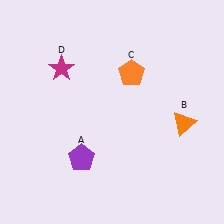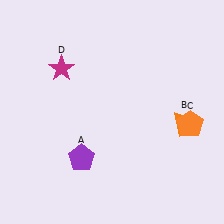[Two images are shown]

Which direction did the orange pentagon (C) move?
The orange pentagon (C) moved right.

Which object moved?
The orange pentagon (C) moved right.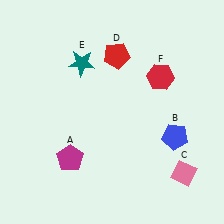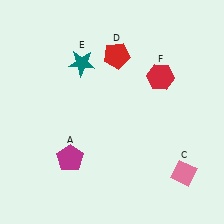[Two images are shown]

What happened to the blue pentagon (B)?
The blue pentagon (B) was removed in Image 2. It was in the bottom-right area of Image 1.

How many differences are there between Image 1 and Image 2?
There is 1 difference between the two images.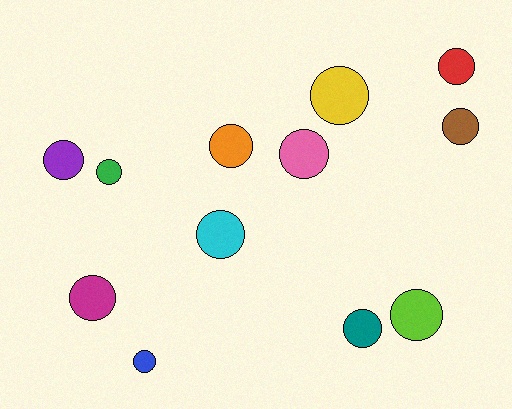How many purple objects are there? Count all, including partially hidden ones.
There is 1 purple object.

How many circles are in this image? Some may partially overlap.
There are 12 circles.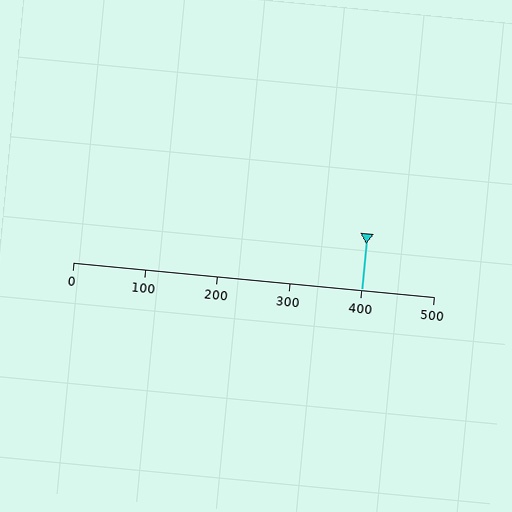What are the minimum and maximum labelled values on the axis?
The axis runs from 0 to 500.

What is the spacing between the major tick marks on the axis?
The major ticks are spaced 100 apart.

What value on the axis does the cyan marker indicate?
The marker indicates approximately 400.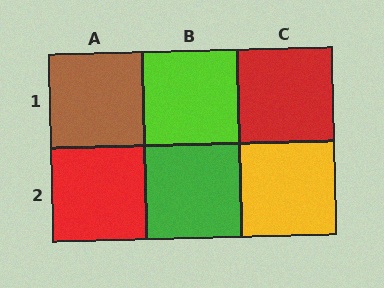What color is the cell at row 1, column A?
Brown.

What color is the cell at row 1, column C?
Red.